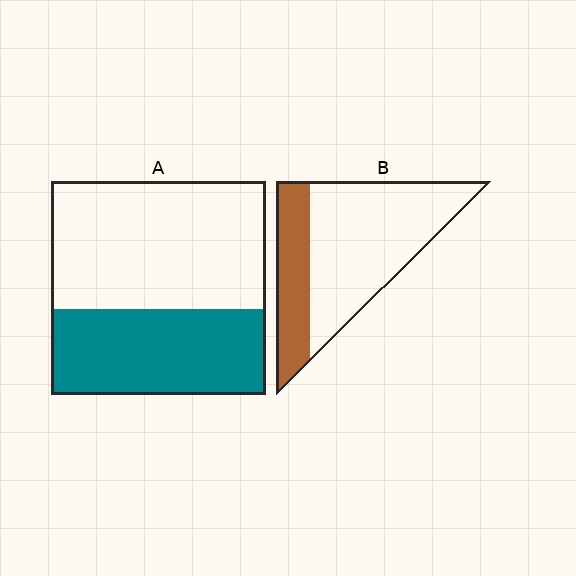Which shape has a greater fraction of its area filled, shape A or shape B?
Shape A.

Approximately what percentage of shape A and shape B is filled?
A is approximately 40% and B is approximately 30%.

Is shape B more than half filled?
No.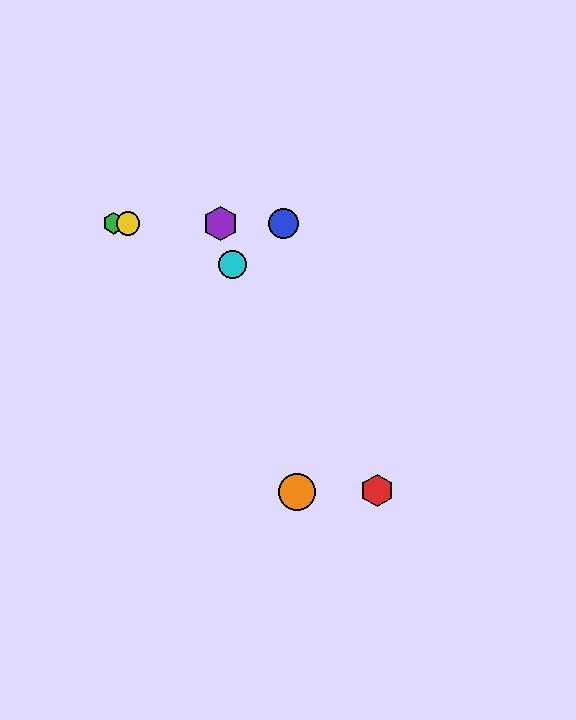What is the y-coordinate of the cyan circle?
The cyan circle is at y≈264.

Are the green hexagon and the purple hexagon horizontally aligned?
Yes, both are at y≈223.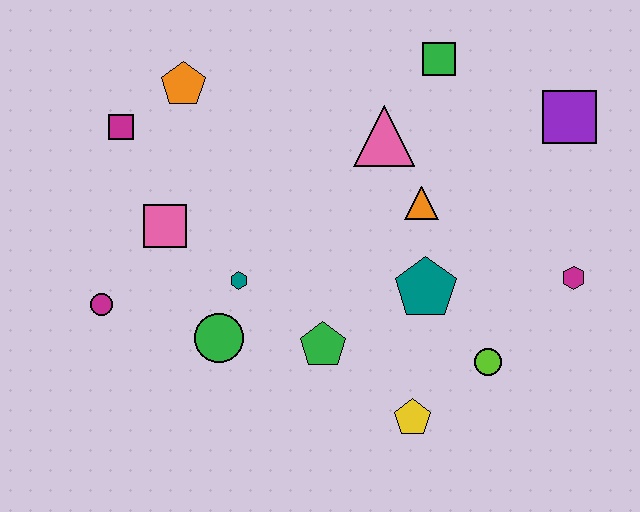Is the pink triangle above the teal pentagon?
Yes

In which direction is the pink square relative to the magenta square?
The pink square is below the magenta square.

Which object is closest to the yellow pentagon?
The lime circle is closest to the yellow pentagon.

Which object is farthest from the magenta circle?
The purple square is farthest from the magenta circle.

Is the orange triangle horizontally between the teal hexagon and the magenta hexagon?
Yes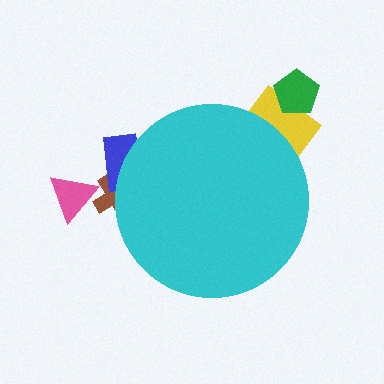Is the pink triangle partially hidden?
No, the pink triangle is fully visible.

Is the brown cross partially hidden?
Yes, the brown cross is partially hidden behind the cyan circle.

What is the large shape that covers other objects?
A cyan circle.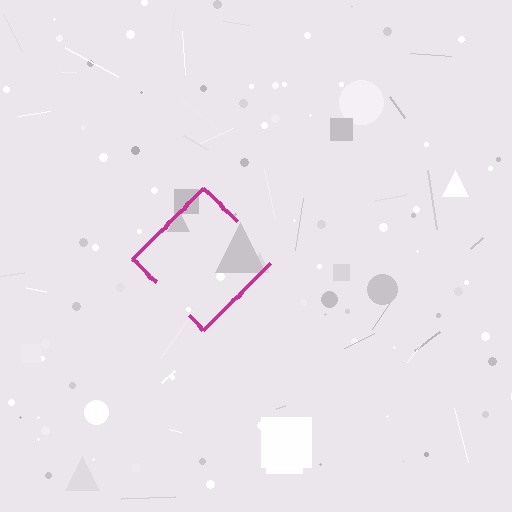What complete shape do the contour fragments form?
The contour fragments form a diamond.